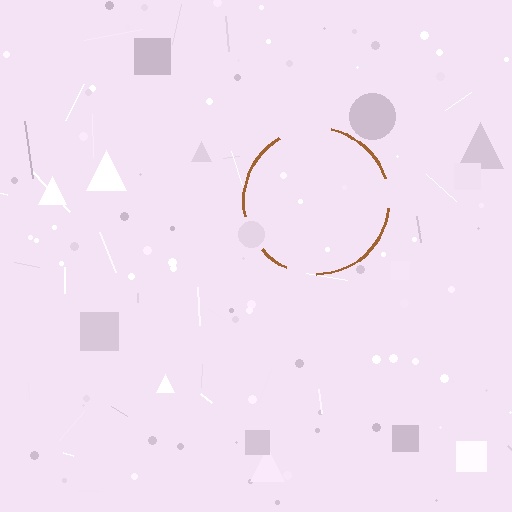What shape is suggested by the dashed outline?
The dashed outline suggests a circle.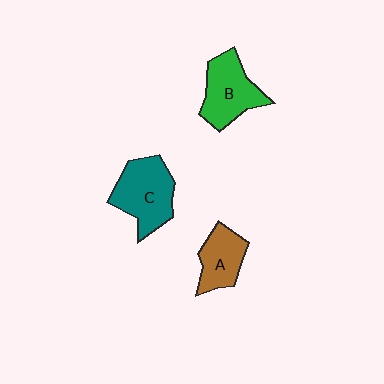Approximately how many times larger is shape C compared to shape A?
Approximately 1.5 times.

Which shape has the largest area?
Shape C (teal).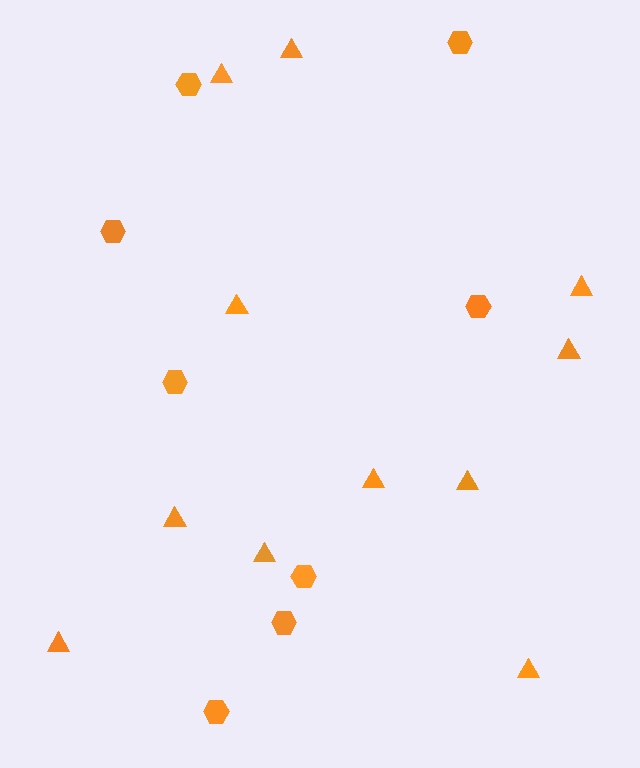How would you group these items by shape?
There are 2 groups: one group of triangles (11) and one group of hexagons (8).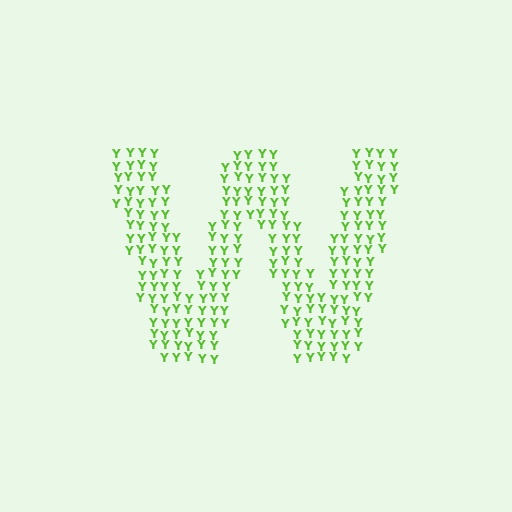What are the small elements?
The small elements are letter Y's.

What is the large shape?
The large shape is the letter W.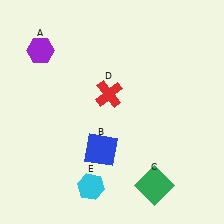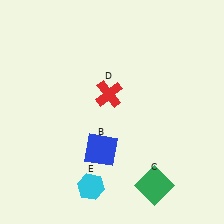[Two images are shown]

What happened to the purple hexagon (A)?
The purple hexagon (A) was removed in Image 2. It was in the top-left area of Image 1.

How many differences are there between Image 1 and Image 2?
There is 1 difference between the two images.